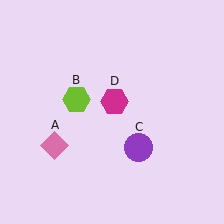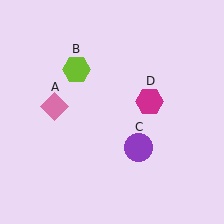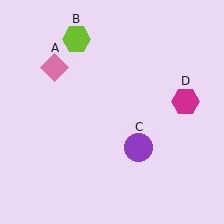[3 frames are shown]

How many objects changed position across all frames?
3 objects changed position: pink diamond (object A), lime hexagon (object B), magenta hexagon (object D).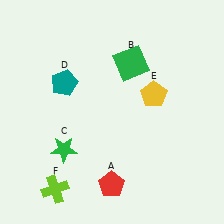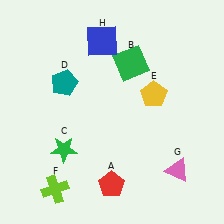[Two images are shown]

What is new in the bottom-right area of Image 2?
A pink triangle (G) was added in the bottom-right area of Image 2.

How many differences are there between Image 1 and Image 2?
There are 2 differences between the two images.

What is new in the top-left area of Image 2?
A blue square (H) was added in the top-left area of Image 2.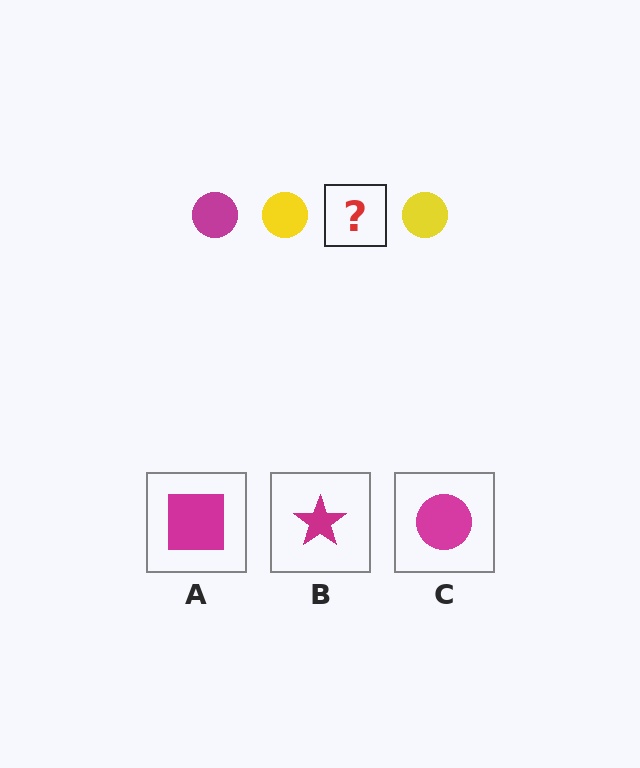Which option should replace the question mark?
Option C.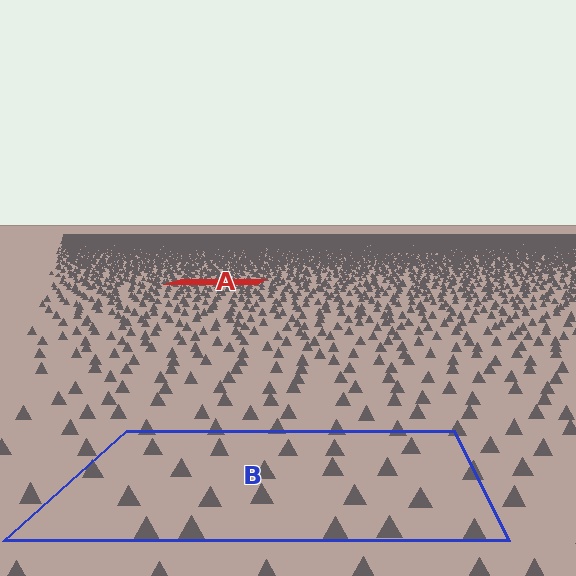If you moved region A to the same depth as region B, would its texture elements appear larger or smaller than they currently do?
They would appear larger. At a closer depth, the same texture elements are projected at a bigger on-screen size.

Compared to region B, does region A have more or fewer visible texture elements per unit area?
Region A has more texture elements per unit area — they are packed more densely because it is farther away.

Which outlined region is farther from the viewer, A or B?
Region A is farther from the viewer — the texture elements inside it appear smaller and more densely packed.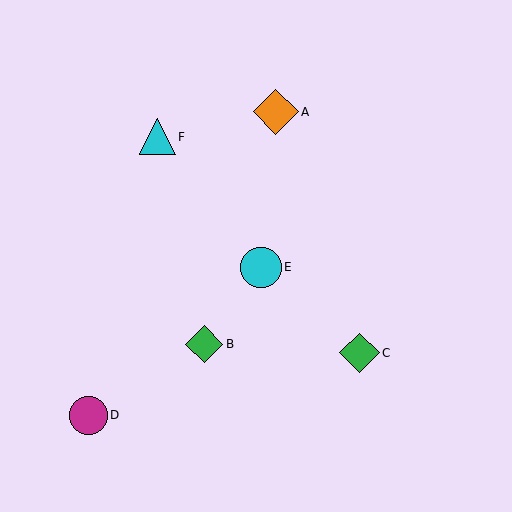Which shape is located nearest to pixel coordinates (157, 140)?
The cyan triangle (labeled F) at (157, 137) is nearest to that location.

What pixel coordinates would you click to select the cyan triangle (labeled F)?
Click at (157, 137) to select the cyan triangle F.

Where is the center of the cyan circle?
The center of the cyan circle is at (261, 267).